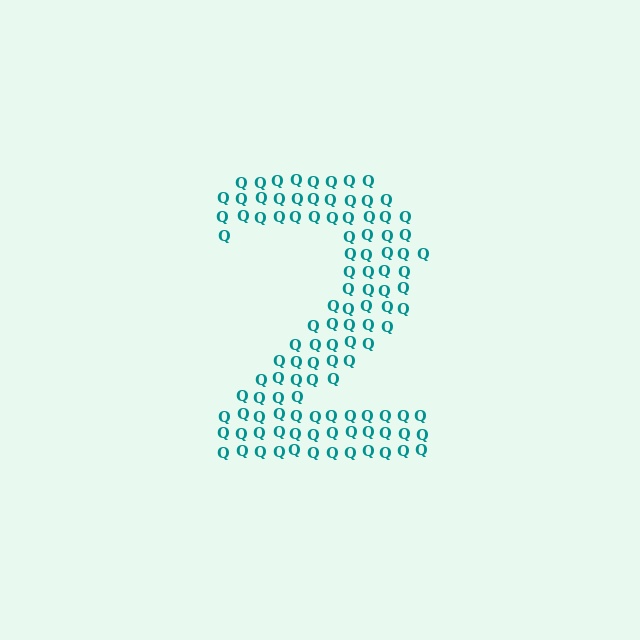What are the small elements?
The small elements are letter Q's.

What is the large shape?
The large shape is the digit 2.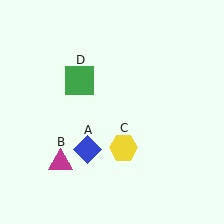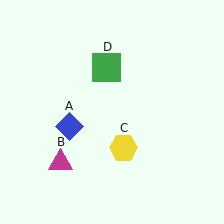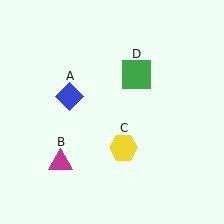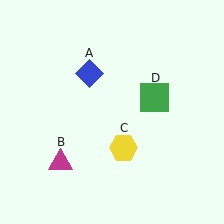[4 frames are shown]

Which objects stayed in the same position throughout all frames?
Magenta triangle (object B) and yellow hexagon (object C) remained stationary.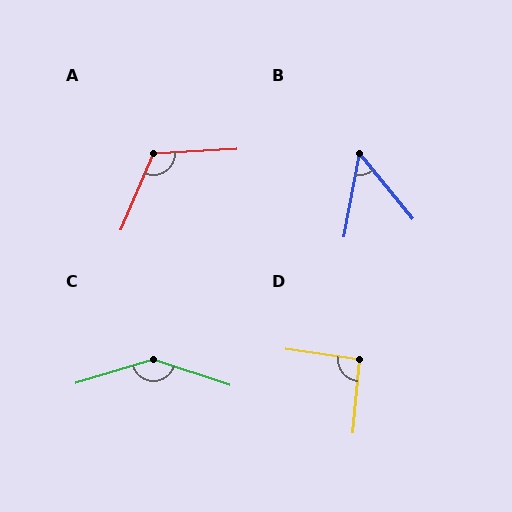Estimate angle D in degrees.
Approximately 93 degrees.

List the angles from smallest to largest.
B (49°), D (93°), A (116°), C (145°).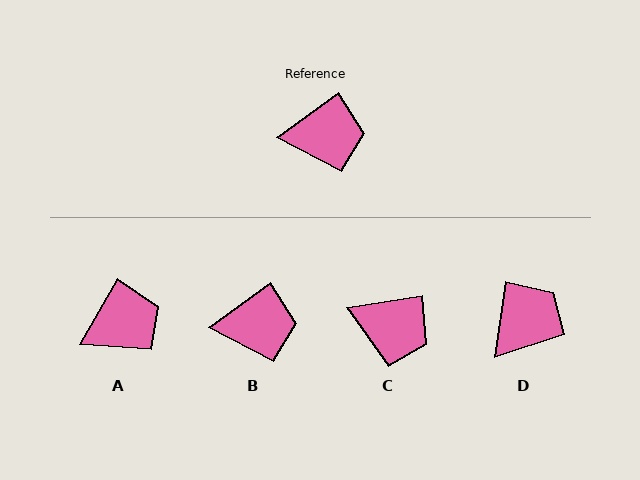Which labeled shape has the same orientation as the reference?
B.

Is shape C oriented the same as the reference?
No, it is off by about 27 degrees.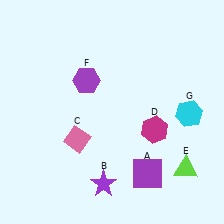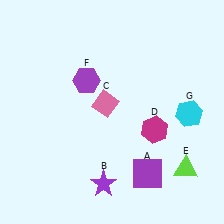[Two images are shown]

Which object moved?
The pink diamond (C) moved up.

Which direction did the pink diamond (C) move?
The pink diamond (C) moved up.